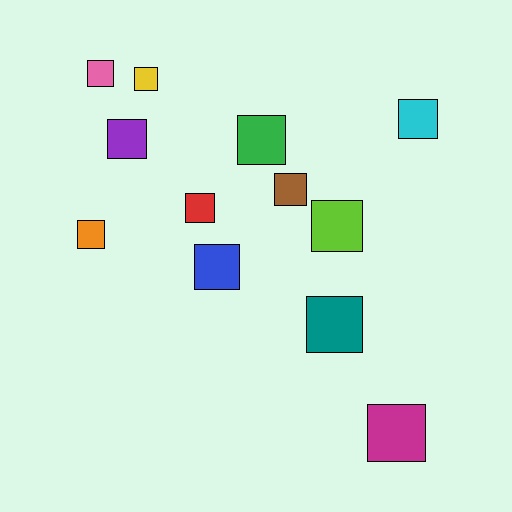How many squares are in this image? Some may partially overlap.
There are 12 squares.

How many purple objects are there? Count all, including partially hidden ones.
There is 1 purple object.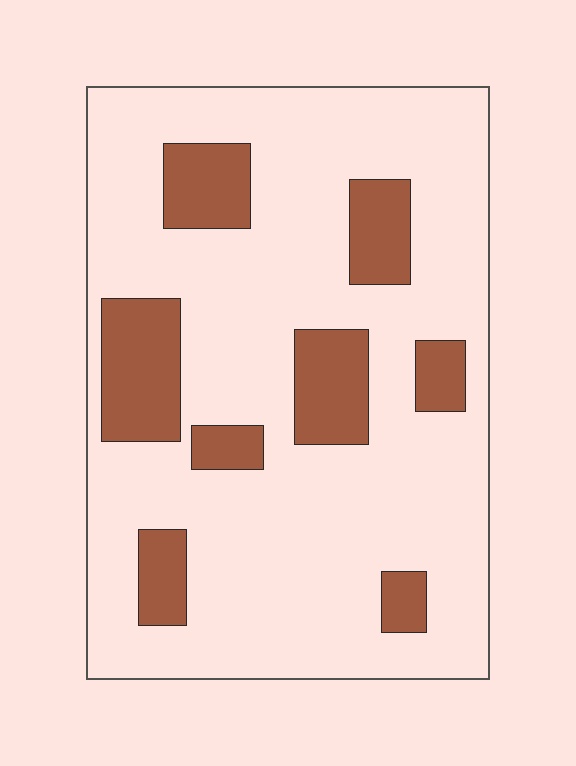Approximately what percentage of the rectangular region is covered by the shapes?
Approximately 20%.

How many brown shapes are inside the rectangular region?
8.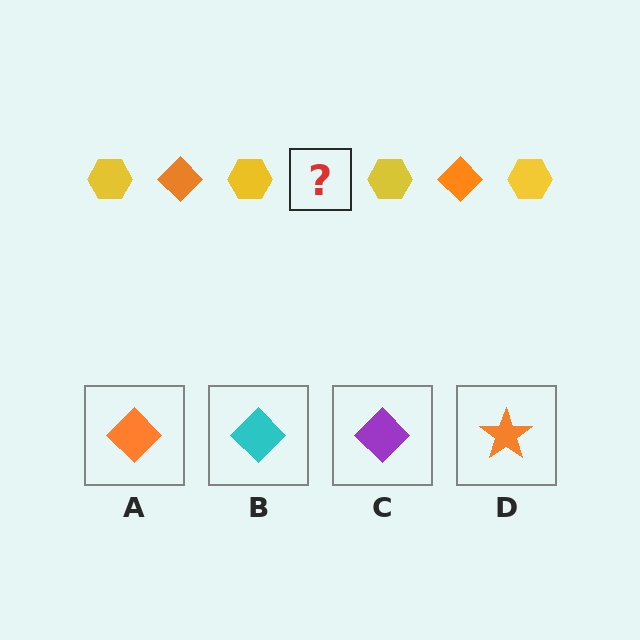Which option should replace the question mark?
Option A.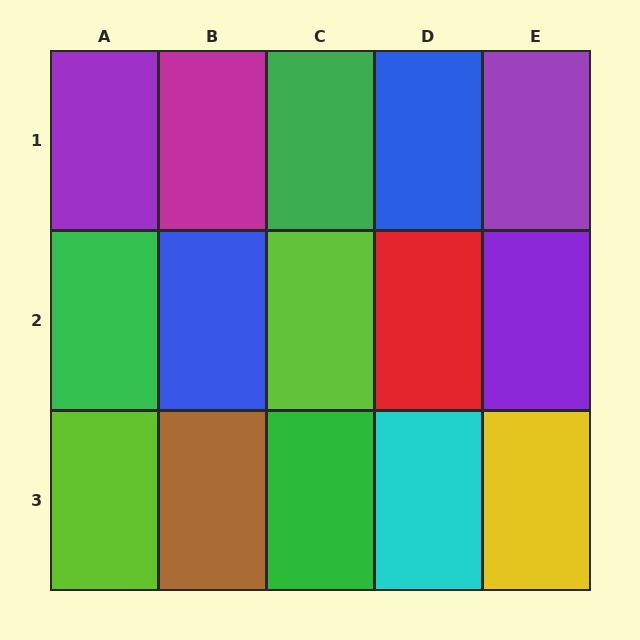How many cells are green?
3 cells are green.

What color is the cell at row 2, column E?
Purple.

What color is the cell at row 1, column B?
Magenta.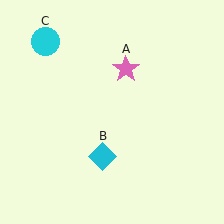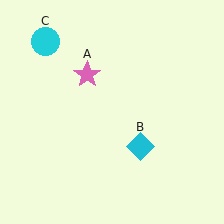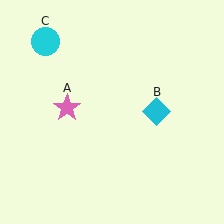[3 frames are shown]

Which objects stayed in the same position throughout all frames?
Cyan circle (object C) remained stationary.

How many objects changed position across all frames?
2 objects changed position: pink star (object A), cyan diamond (object B).